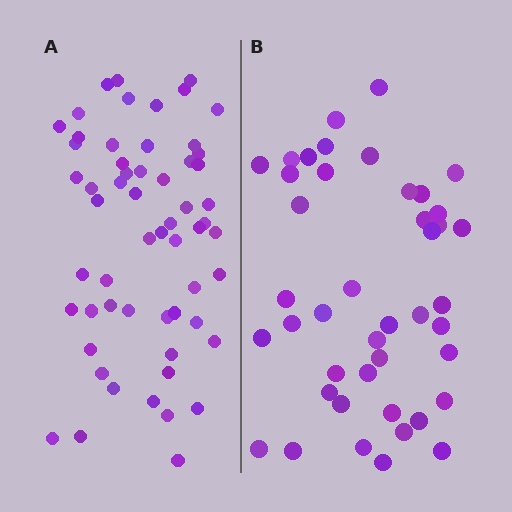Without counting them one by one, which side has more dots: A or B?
Region A (the left region) has more dots.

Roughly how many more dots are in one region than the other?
Region A has approximately 15 more dots than region B.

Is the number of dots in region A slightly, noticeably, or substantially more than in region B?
Region A has noticeably more, but not dramatically so. The ratio is roughly 1.3 to 1.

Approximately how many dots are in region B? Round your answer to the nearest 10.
About 40 dots. (The exact count is 43, which rounds to 40.)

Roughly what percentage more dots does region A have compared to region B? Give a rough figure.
About 35% more.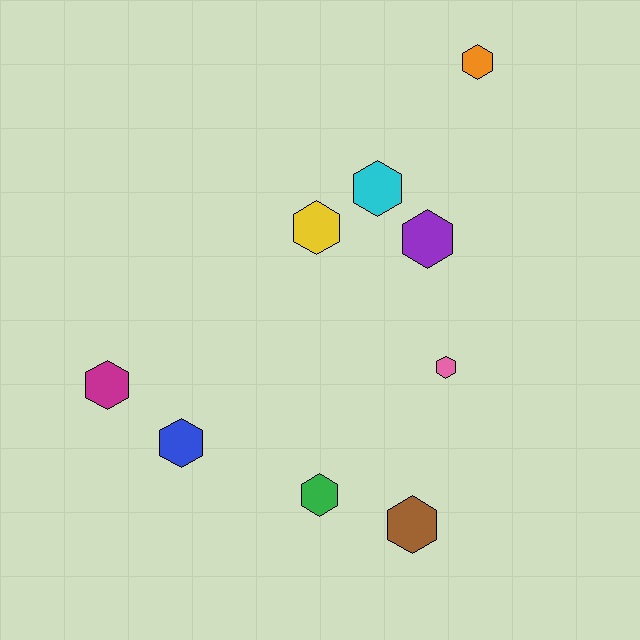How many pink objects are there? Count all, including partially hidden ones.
There is 1 pink object.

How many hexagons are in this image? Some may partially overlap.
There are 9 hexagons.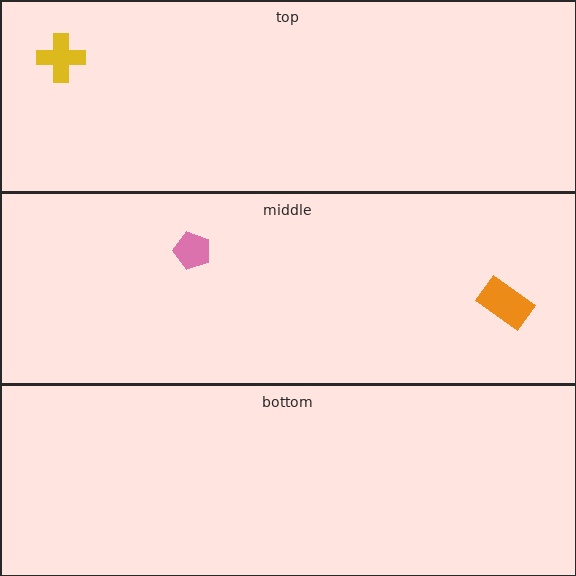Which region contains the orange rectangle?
The middle region.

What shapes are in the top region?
The yellow cross.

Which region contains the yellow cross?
The top region.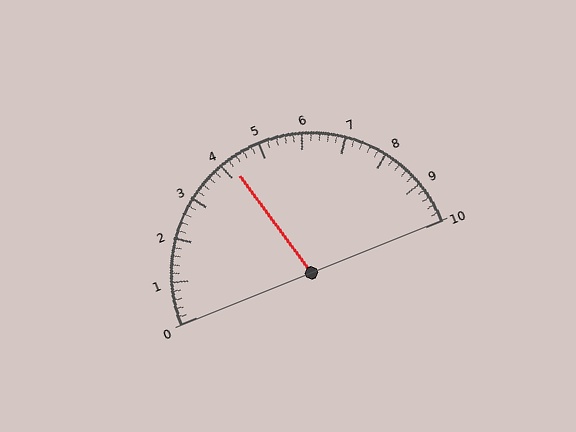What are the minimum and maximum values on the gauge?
The gauge ranges from 0 to 10.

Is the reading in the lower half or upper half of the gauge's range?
The reading is in the lower half of the range (0 to 10).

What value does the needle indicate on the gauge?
The needle indicates approximately 4.2.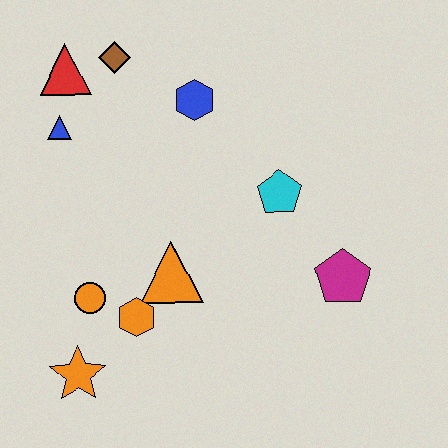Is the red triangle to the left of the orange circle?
Yes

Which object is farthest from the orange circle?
The magenta pentagon is farthest from the orange circle.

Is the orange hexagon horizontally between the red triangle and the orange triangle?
Yes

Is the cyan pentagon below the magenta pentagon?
No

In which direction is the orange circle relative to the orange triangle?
The orange circle is to the left of the orange triangle.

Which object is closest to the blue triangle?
The red triangle is closest to the blue triangle.